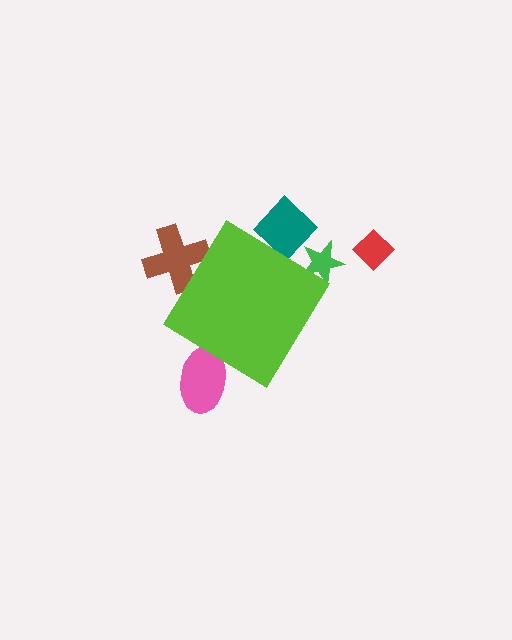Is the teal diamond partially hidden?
Yes, the teal diamond is partially hidden behind the lime diamond.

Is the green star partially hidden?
Yes, the green star is partially hidden behind the lime diamond.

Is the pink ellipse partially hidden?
Yes, the pink ellipse is partially hidden behind the lime diamond.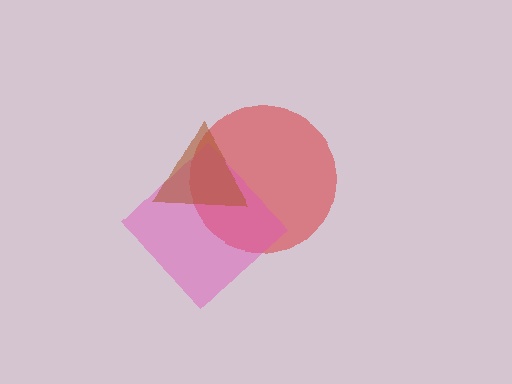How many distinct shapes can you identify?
There are 3 distinct shapes: a red circle, a pink diamond, a brown triangle.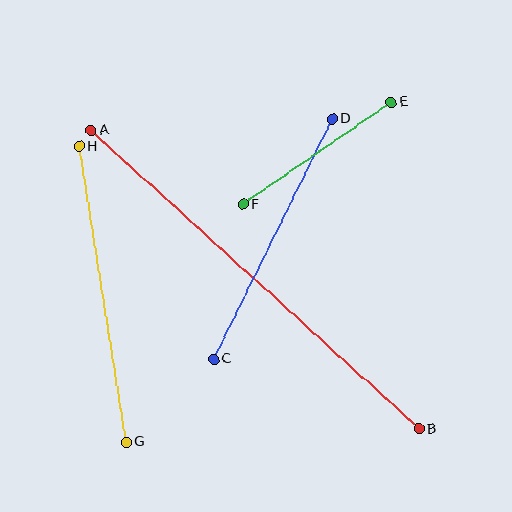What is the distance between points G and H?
The distance is approximately 299 pixels.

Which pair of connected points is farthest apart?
Points A and B are farthest apart.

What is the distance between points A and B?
The distance is approximately 443 pixels.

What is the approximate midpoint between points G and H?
The midpoint is at approximately (103, 294) pixels.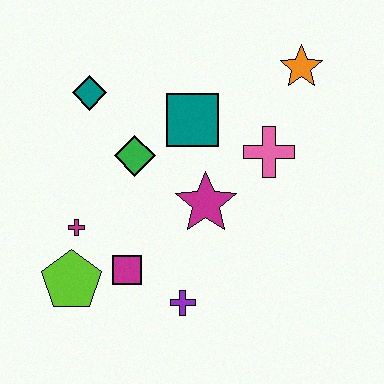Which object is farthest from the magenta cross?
The orange star is farthest from the magenta cross.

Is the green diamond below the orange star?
Yes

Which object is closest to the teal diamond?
The green diamond is closest to the teal diamond.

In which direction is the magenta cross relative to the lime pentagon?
The magenta cross is above the lime pentagon.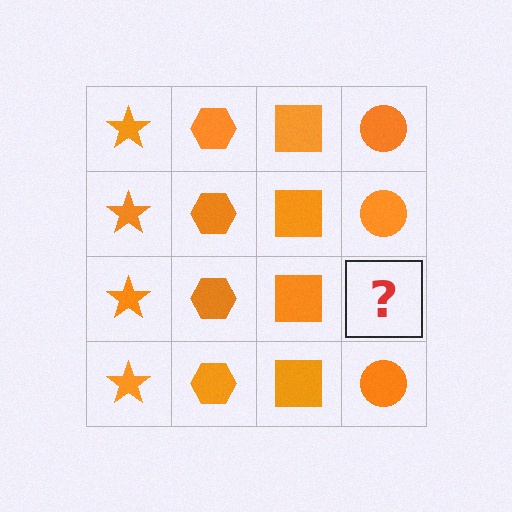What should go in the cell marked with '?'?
The missing cell should contain an orange circle.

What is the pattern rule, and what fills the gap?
The rule is that each column has a consistent shape. The gap should be filled with an orange circle.